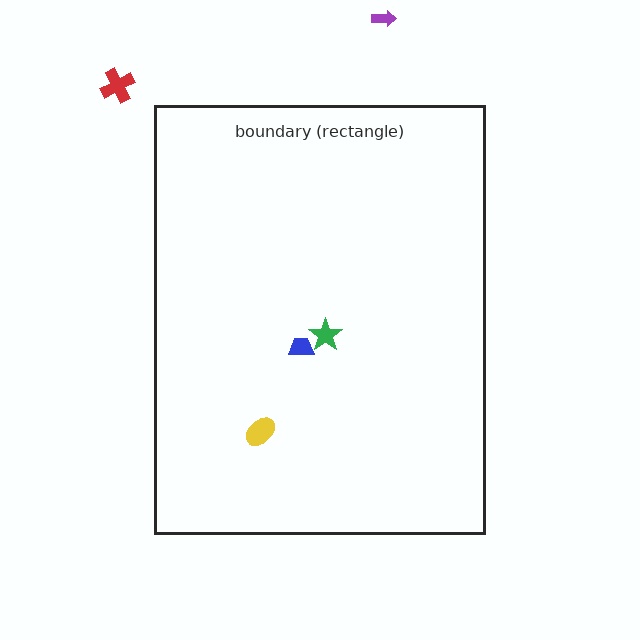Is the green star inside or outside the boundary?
Inside.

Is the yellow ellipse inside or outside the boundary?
Inside.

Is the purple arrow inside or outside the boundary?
Outside.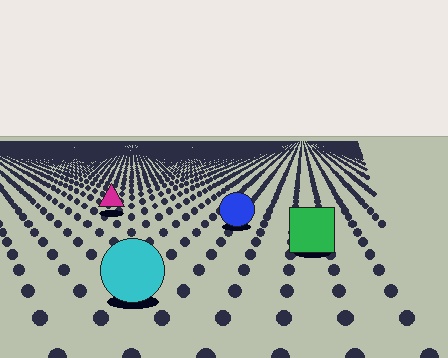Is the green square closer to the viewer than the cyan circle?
No. The cyan circle is closer — you can tell from the texture gradient: the ground texture is coarser near it.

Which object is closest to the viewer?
The cyan circle is closest. The texture marks near it are larger and more spread out.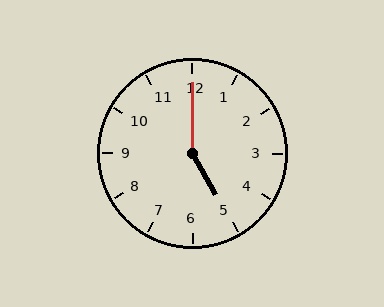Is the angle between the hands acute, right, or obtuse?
It is obtuse.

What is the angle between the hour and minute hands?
Approximately 150 degrees.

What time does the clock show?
5:00.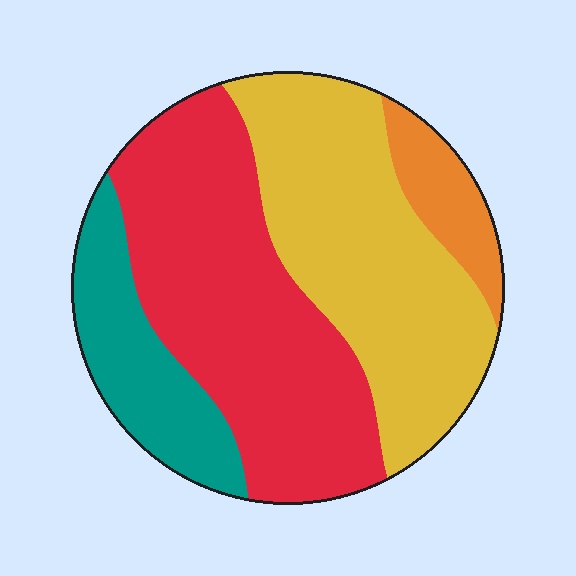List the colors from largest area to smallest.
From largest to smallest: red, yellow, teal, orange.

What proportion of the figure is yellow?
Yellow covers about 35% of the figure.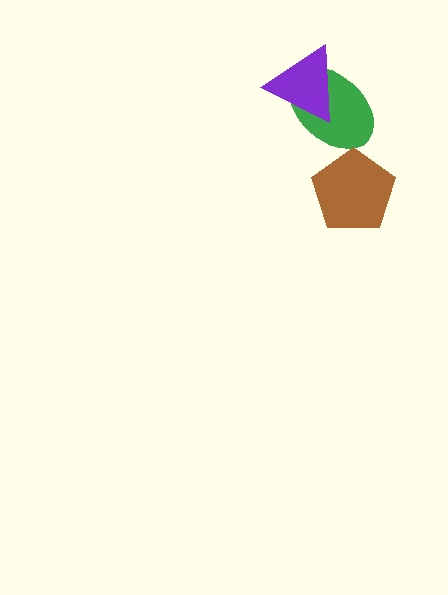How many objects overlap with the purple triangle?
1 object overlaps with the purple triangle.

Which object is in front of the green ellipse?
The purple triangle is in front of the green ellipse.